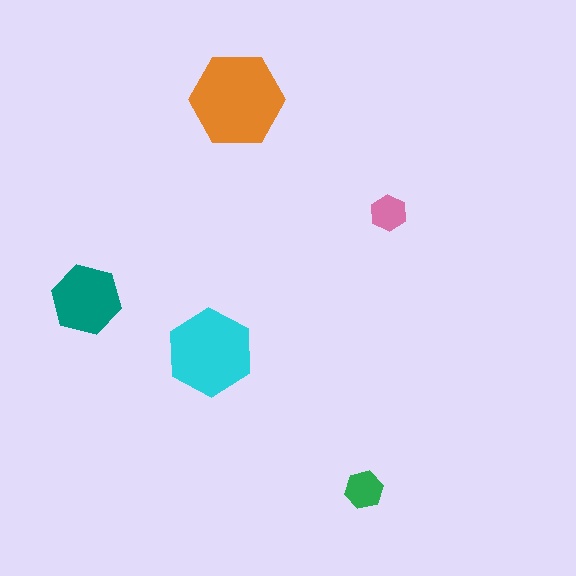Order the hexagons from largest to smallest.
the orange one, the cyan one, the teal one, the green one, the pink one.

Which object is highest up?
The orange hexagon is topmost.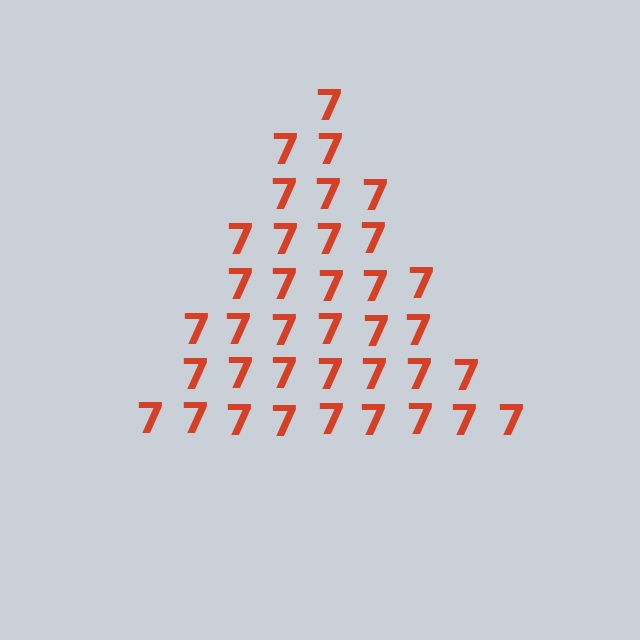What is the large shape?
The large shape is a triangle.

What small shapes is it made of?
It is made of small digit 7's.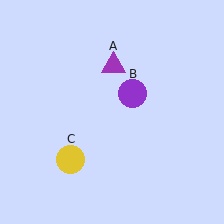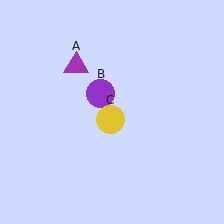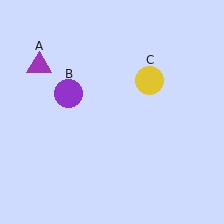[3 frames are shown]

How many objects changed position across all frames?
3 objects changed position: purple triangle (object A), purple circle (object B), yellow circle (object C).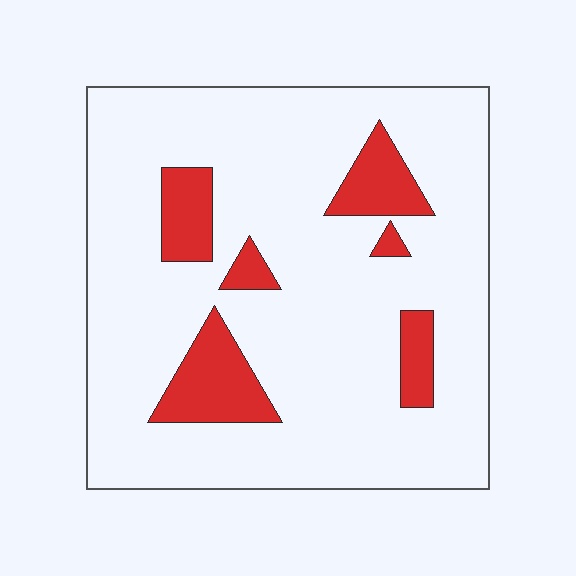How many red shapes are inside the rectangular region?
6.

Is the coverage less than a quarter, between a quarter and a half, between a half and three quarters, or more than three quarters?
Less than a quarter.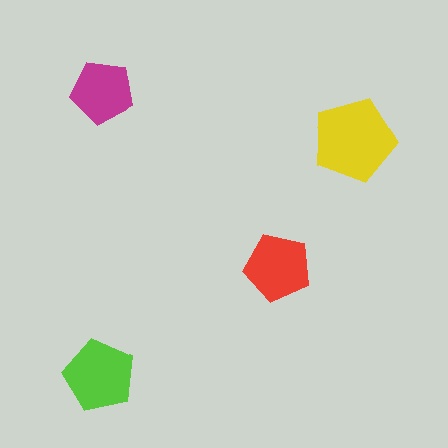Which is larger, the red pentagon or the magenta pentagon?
The red one.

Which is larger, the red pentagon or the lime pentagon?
The lime one.